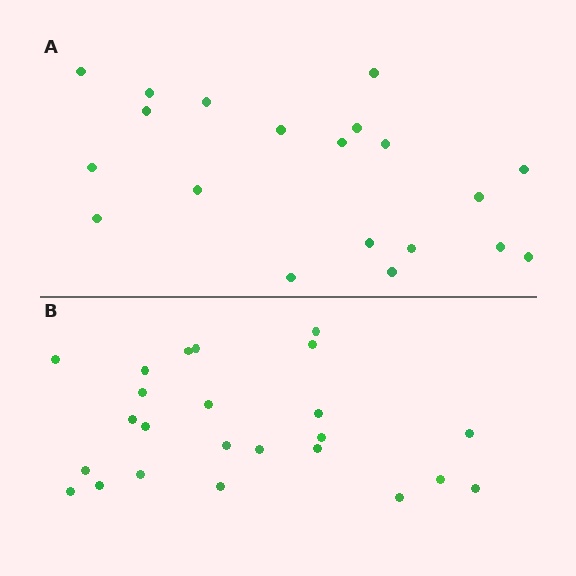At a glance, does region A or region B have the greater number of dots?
Region B (the bottom region) has more dots.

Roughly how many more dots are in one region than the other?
Region B has about 4 more dots than region A.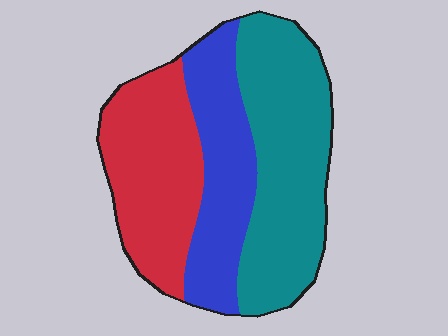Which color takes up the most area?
Teal, at roughly 40%.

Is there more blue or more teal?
Teal.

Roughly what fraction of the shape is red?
Red takes up about one third (1/3) of the shape.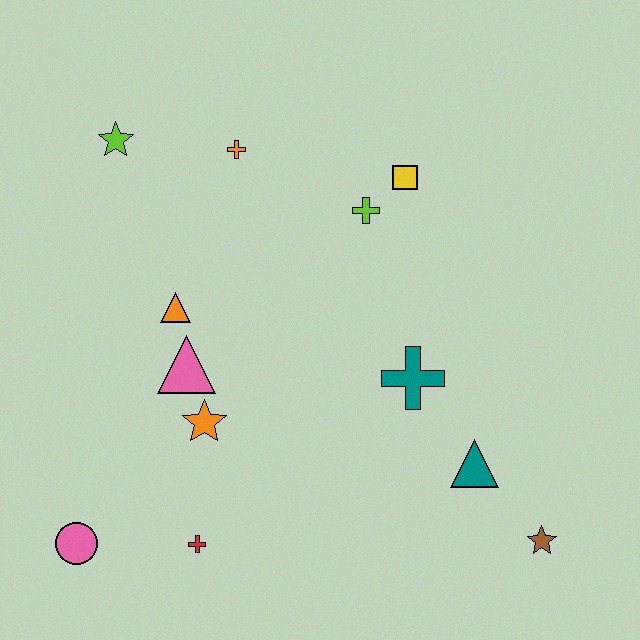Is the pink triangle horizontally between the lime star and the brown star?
Yes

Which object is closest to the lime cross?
The yellow square is closest to the lime cross.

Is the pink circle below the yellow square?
Yes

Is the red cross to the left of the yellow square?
Yes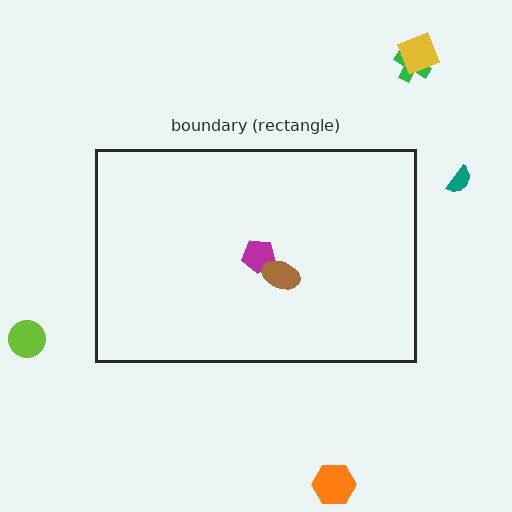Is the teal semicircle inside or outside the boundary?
Outside.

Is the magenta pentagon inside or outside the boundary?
Inside.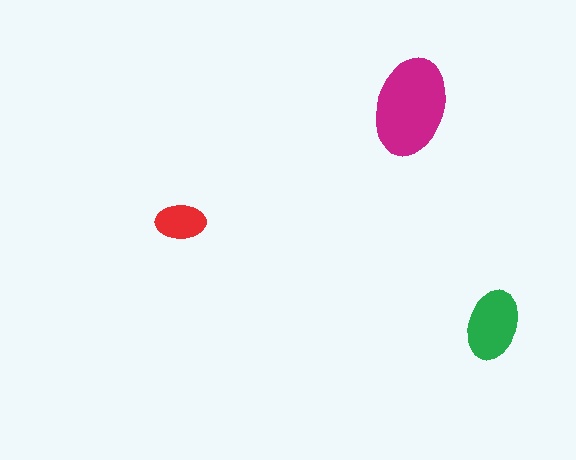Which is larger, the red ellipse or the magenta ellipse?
The magenta one.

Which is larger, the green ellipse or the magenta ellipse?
The magenta one.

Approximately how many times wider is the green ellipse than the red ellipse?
About 1.5 times wider.